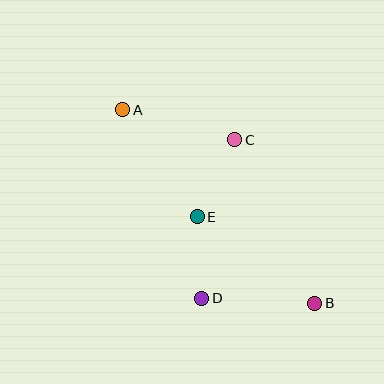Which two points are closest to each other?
Points D and E are closest to each other.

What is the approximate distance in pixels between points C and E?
The distance between C and E is approximately 86 pixels.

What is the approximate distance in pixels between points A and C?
The distance between A and C is approximately 116 pixels.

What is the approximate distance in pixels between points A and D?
The distance between A and D is approximately 204 pixels.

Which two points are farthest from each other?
Points A and B are farthest from each other.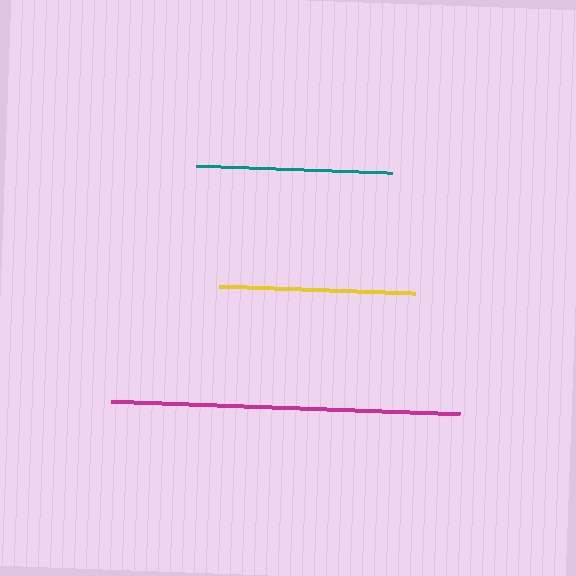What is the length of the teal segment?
The teal segment is approximately 195 pixels long.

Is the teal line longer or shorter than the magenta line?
The magenta line is longer than the teal line.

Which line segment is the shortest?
The teal line is the shortest at approximately 195 pixels.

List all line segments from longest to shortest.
From longest to shortest: magenta, yellow, teal.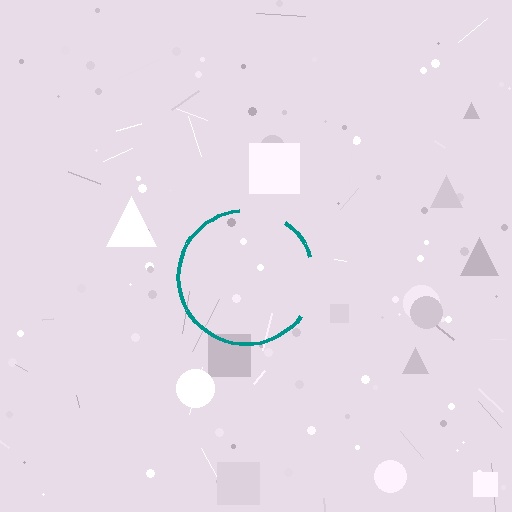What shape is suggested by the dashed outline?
The dashed outline suggests a circle.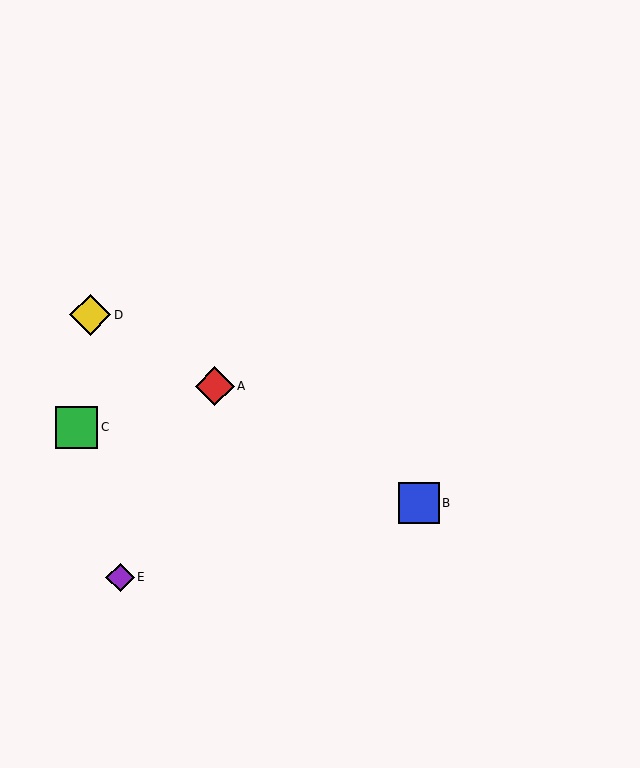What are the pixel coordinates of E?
Object E is at (120, 577).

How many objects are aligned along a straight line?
3 objects (A, B, D) are aligned along a straight line.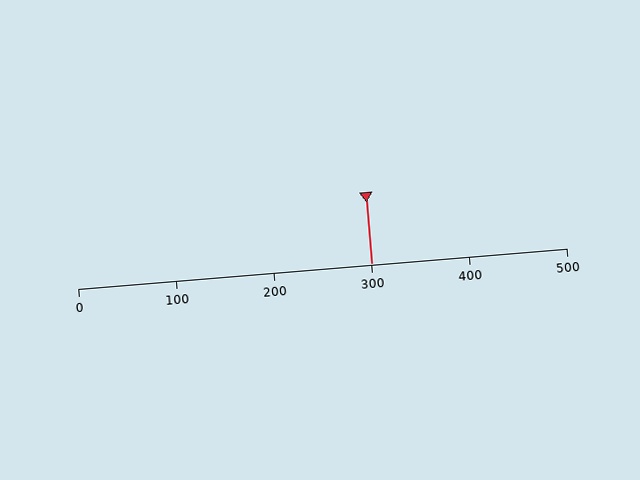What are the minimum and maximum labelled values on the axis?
The axis runs from 0 to 500.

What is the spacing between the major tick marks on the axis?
The major ticks are spaced 100 apart.